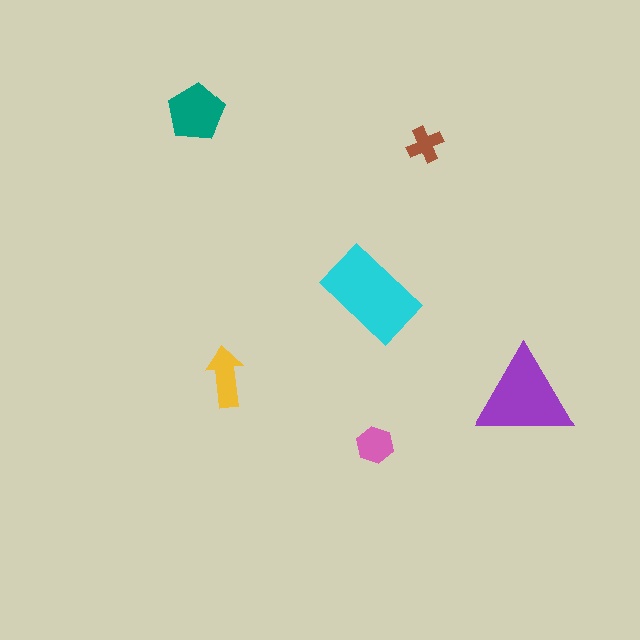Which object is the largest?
The cyan rectangle.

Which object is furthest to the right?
The purple triangle is rightmost.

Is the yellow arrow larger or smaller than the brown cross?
Larger.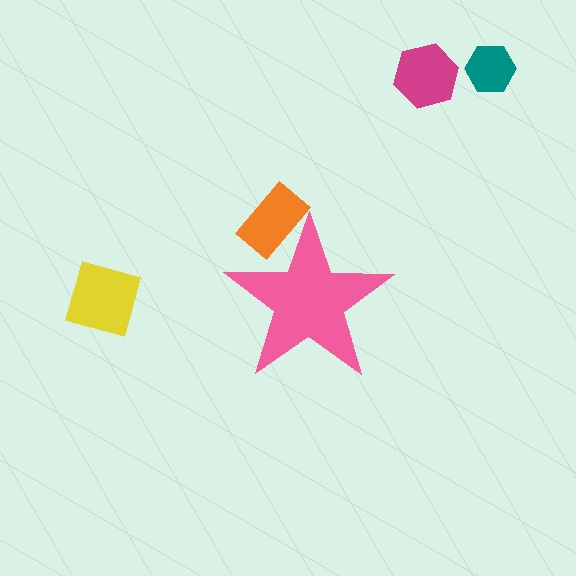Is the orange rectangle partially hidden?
Yes, the orange rectangle is partially hidden behind the pink star.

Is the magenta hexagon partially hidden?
No, the magenta hexagon is fully visible.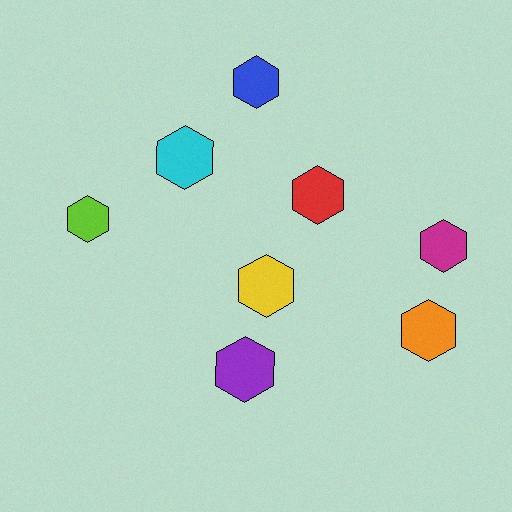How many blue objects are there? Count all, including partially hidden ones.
There is 1 blue object.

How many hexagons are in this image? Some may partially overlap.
There are 8 hexagons.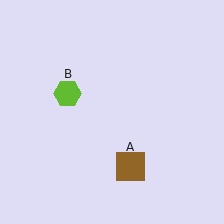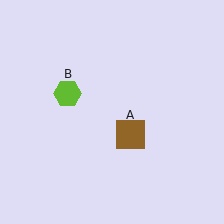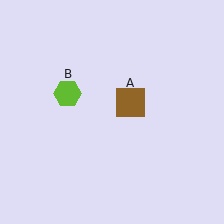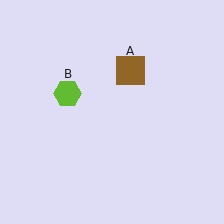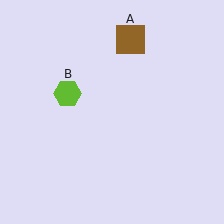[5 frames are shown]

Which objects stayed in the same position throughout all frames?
Lime hexagon (object B) remained stationary.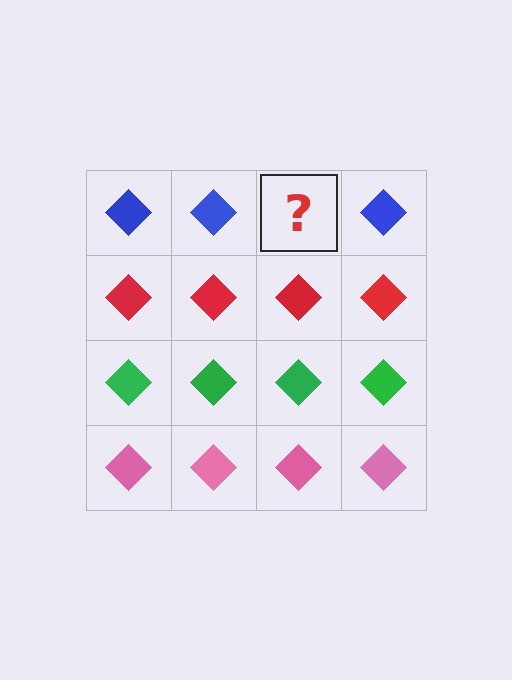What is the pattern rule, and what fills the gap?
The rule is that each row has a consistent color. The gap should be filled with a blue diamond.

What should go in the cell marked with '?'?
The missing cell should contain a blue diamond.